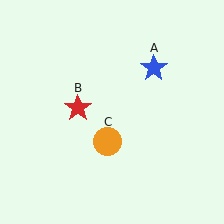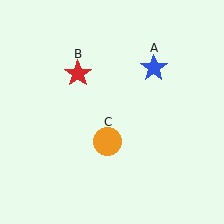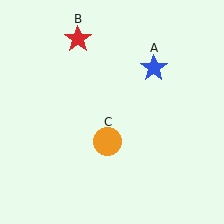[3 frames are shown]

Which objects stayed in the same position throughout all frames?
Blue star (object A) and orange circle (object C) remained stationary.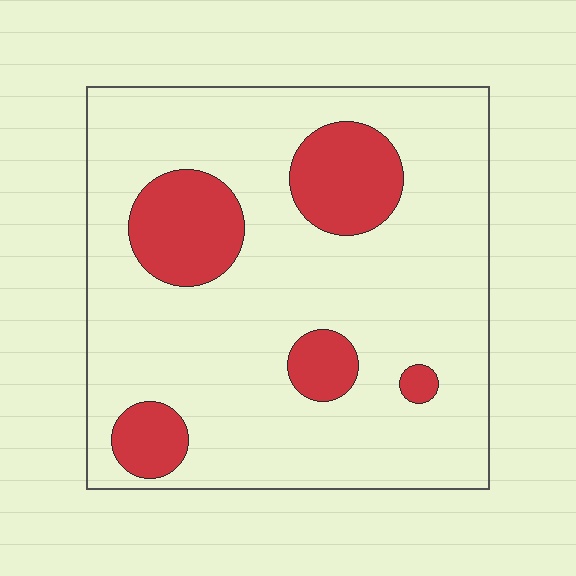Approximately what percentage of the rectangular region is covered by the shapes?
Approximately 20%.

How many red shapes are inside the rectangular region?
5.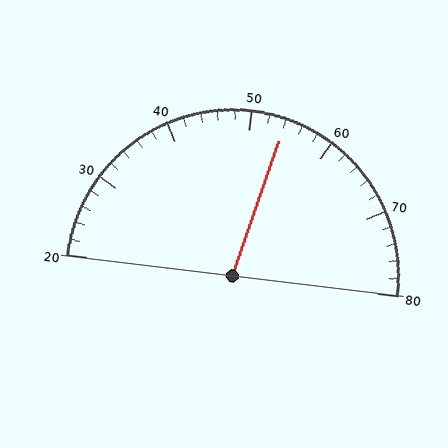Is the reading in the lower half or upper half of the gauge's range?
The reading is in the upper half of the range (20 to 80).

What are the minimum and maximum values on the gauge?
The gauge ranges from 20 to 80.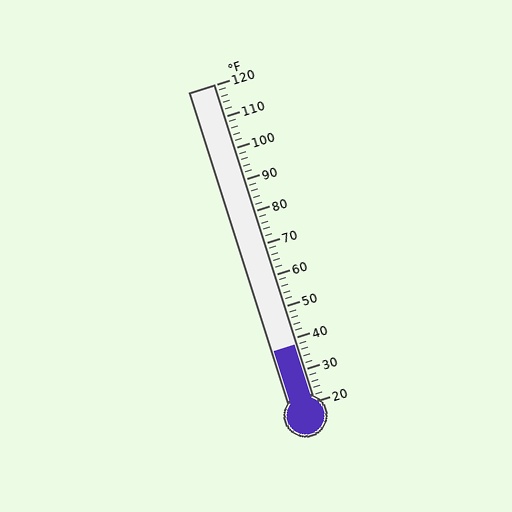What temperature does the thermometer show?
The thermometer shows approximately 38°F.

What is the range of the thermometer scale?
The thermometer scale ranges from 20°F to 120°F.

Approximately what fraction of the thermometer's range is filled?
The thermometer is filled to approximately 20% of its range.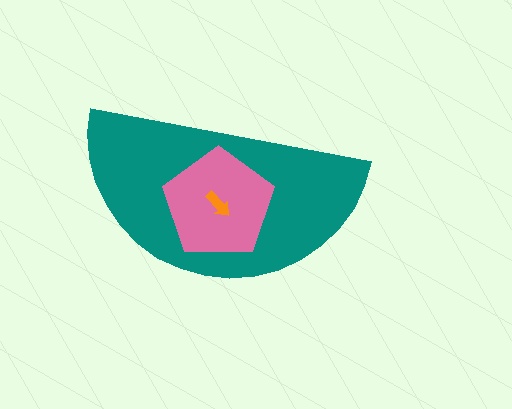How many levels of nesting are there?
3.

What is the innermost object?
The orange arrow.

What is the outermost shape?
The teal semicircle.